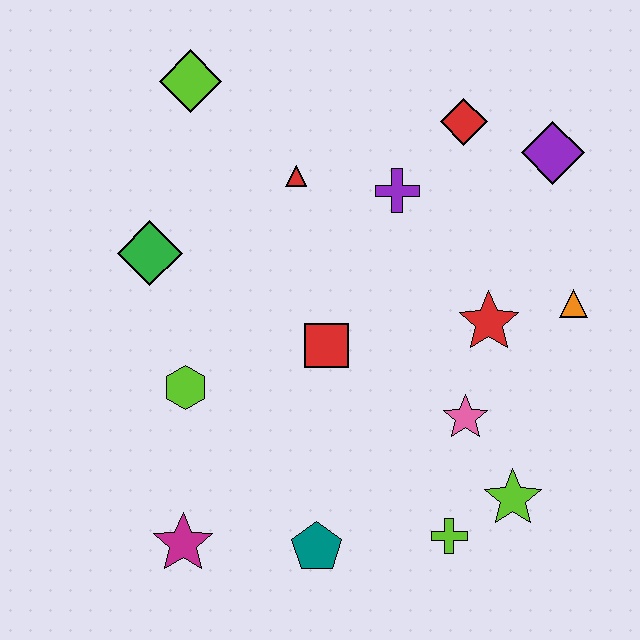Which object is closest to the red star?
The orange triangle is closest to the red star.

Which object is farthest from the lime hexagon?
The purple diamond is farthest from the lime hexagon.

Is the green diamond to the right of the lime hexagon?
No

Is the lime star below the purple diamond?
Yes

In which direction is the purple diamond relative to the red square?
The purple diamond is to the right of the red square.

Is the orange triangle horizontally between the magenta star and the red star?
No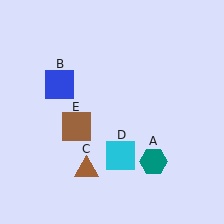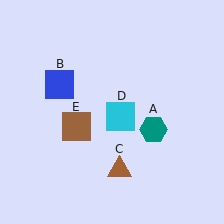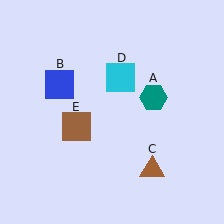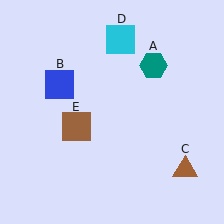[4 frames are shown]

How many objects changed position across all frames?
3 objects changed position: teal hexagon (object A), brown triangle (object C), cyan square (object D).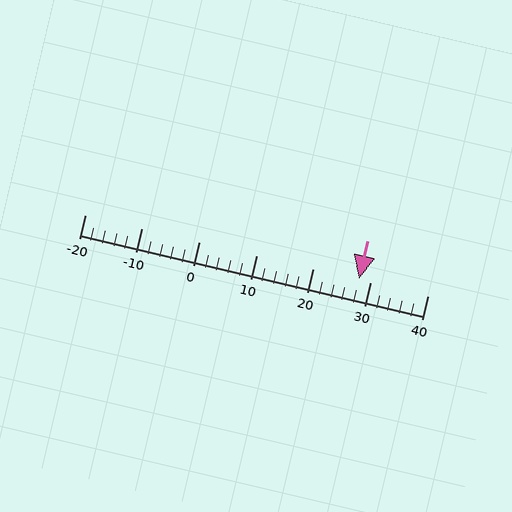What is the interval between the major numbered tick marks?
The major tick marks are spaced 10 units apart.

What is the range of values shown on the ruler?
The ruler shows values from -20 to 40.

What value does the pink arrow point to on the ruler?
The pink arrow points to approximately 28.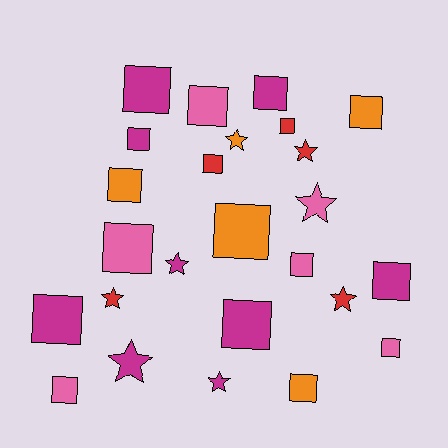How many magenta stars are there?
There are 3 magenta stars.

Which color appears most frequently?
Magenta, with 9 objects.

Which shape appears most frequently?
Square, with 17 objects.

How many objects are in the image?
There are 25 objects.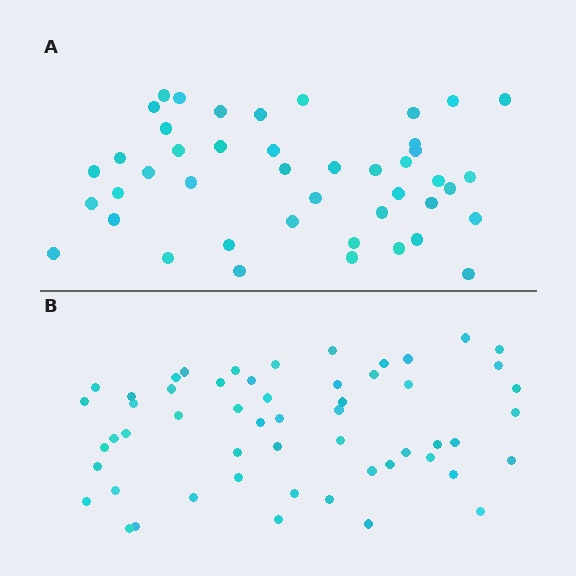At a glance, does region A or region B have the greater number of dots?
Region B (the bottom region) has more dots.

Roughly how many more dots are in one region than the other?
Region B has roughly 12 or so more dots than region A.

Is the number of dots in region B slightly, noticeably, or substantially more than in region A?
Region B has noticeably more, but not dramatically so. The ratio is roughly 1.2 to 1.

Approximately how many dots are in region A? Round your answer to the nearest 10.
About 40 dots. (The exact count is 44, which rounds to 40.)